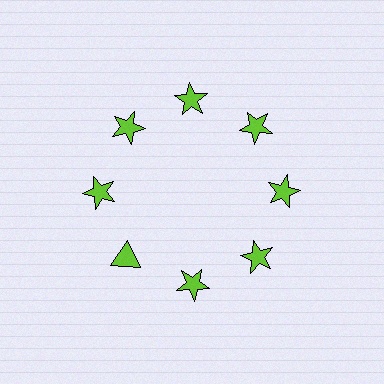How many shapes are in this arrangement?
There are 8 shapes arranged in a ring pattern.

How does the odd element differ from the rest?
It has a different shape: triangle instead of star.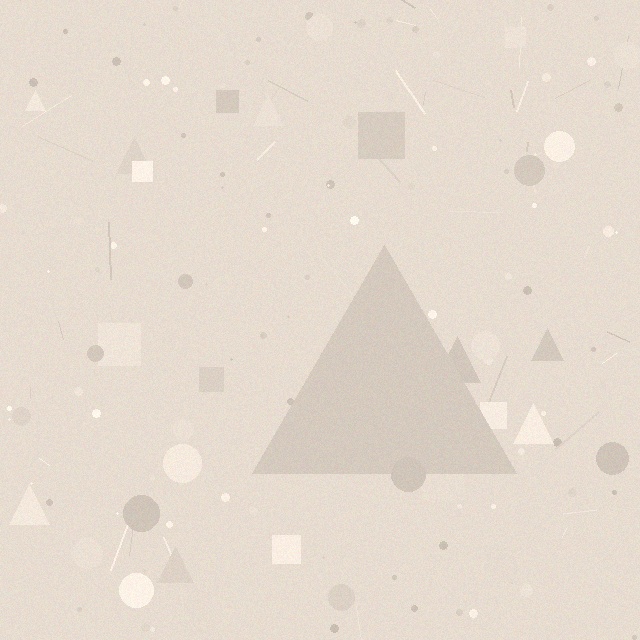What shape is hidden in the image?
A triangle is hidden in the image.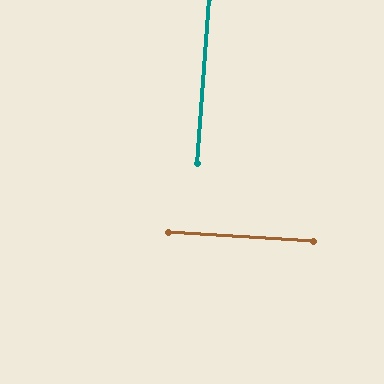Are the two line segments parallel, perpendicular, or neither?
Perpendicular — they meet at approximately 90°.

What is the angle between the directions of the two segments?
Approximately 90 degrees.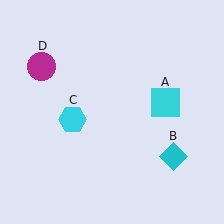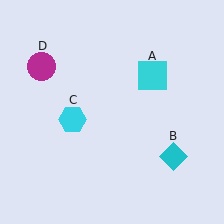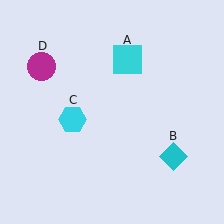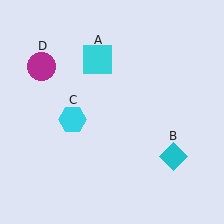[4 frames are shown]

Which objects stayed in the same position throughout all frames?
Cyan diamond (object B) and cyan hexagon (object C) and magenta circle (object D) remained stationary.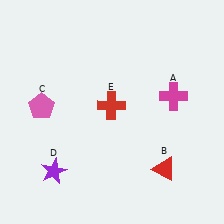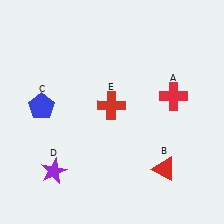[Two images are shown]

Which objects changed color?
A changed from magenta to red. C changed from pink to blue.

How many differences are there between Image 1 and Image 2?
There are 2 differences between the two images.